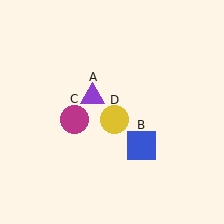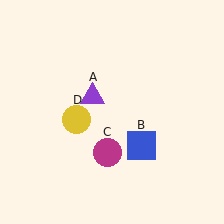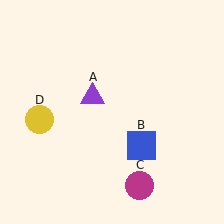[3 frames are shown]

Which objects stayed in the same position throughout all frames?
Purple triangle (object A) and blue square (object B) remained stationary.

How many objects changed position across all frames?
2 objects changed position: magenta circle (object C), yellow circle (object D).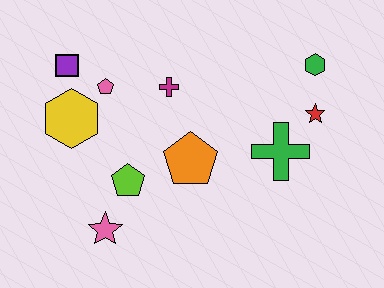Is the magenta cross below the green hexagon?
Yes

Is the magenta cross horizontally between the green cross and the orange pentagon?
No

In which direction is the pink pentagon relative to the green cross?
The pink pentagon is to the left of the green cross.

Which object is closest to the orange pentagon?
The lime pentagon is closest to the orange pentagon.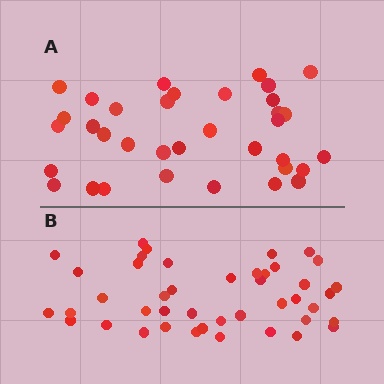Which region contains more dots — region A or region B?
Region B (the bottom region) has more dots.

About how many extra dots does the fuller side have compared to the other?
Region B has roughly 8 or so more dots than region A.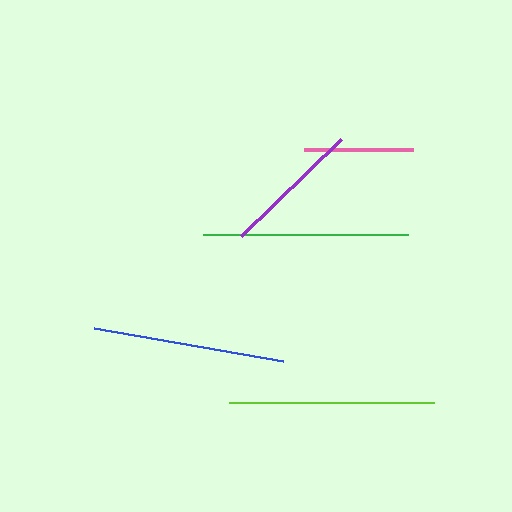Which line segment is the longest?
The lime line is the longest at approximately 205 pixels.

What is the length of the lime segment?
The lime segment is approximately 205 pixels long.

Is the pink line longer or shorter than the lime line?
The lime line is longer than the pink line.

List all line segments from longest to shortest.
From longest to shortest: lime, green, blue, purple, pink.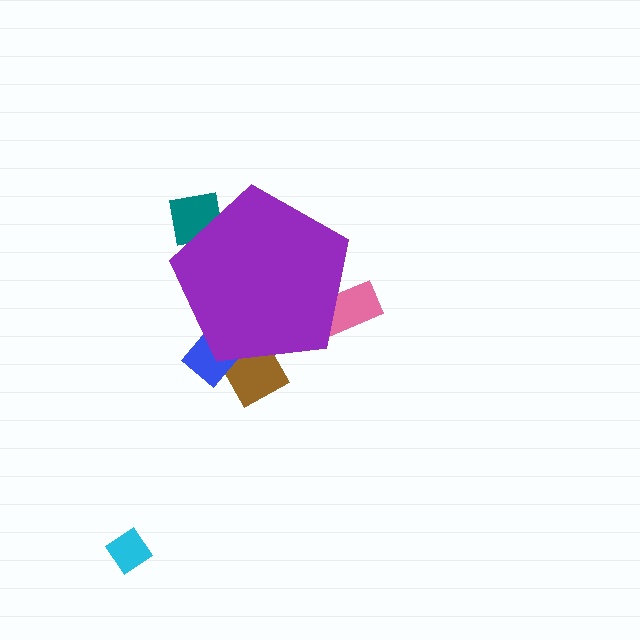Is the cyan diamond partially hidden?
No, the cyan diamond is fully visible.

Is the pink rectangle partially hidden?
Yes, the pink rectangle is partially hidden behind the purple pentagon.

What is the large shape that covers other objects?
A purple pentagon.